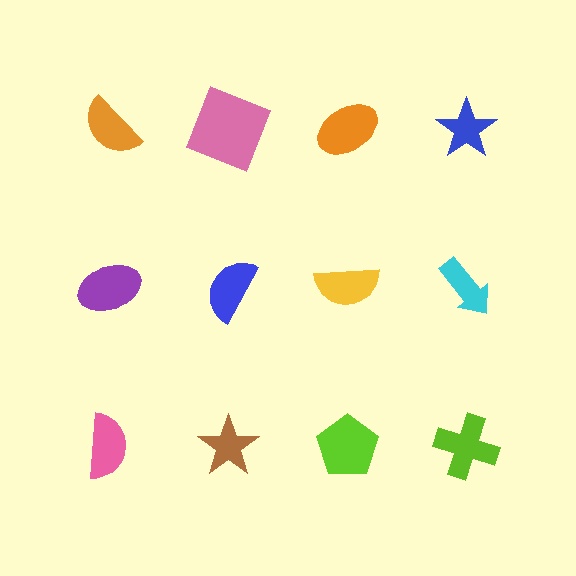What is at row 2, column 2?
A blue semicircle.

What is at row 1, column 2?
A pink square.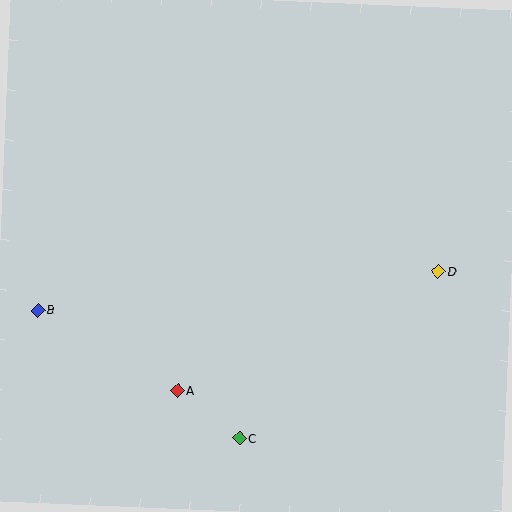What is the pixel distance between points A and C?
The distance between A and C is 78 pixels.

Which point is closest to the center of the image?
Point A at (177, 391) is closest to the center.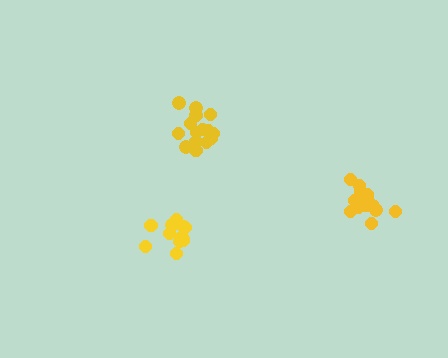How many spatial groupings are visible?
There are 3 spatial groupings.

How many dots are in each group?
Group 1: 15 dots, Group 2: 12 dots, Group 3: 13 dots (40 total).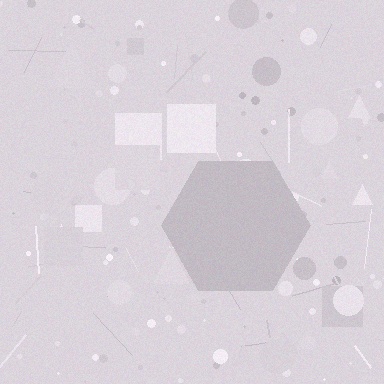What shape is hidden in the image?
A hexagon is hidden in the image.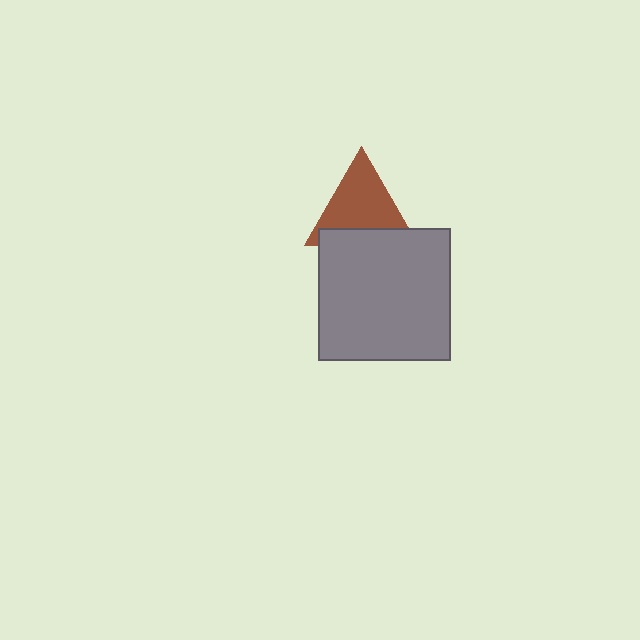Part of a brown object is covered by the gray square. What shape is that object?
It is a triangle.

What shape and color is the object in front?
The object in front is a gray square.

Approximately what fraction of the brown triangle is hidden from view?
Roughly 30% of the brown triangle is hidden behind the gray square.